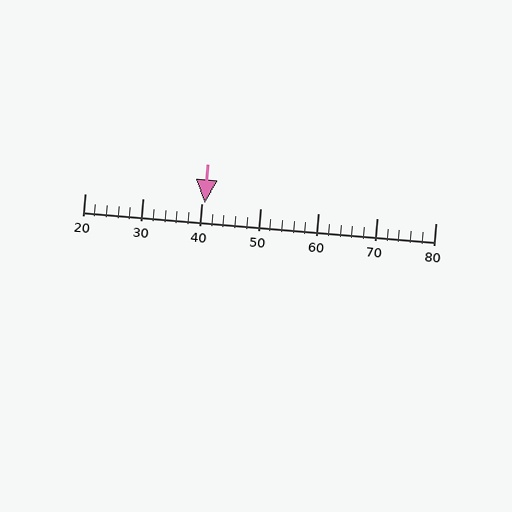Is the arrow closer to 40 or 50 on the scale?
The arrow is closer to 40.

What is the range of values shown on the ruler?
The ruler shows values from 20 to 80.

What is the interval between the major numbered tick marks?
The major tick marks are spaced 10 units apart.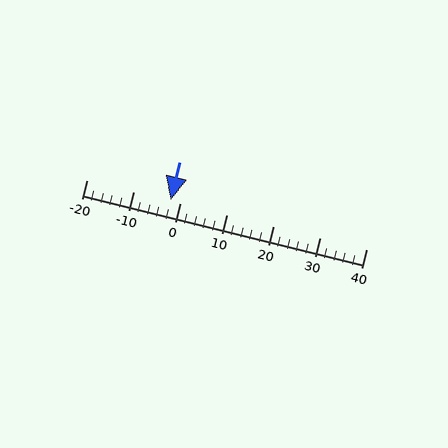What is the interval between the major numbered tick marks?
The major tick marks are spaced 10 units apart.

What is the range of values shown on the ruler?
The ruler shows values from -20 to 40.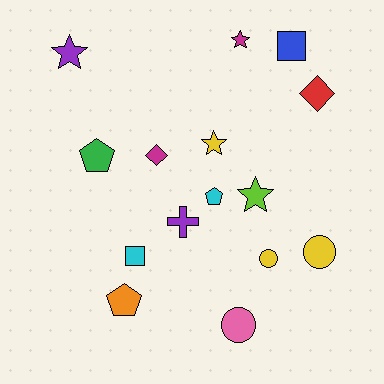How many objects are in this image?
There are 15 objects.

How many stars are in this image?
There are 4 stars.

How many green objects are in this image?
There is 1 green object.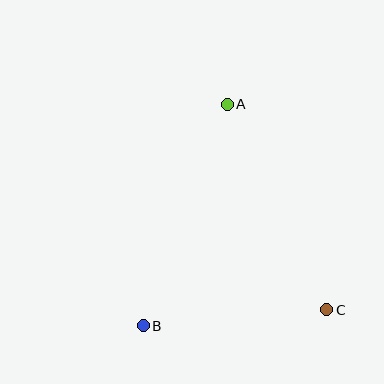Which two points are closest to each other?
Points B and C are closest to each other.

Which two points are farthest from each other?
Points A and B are farthest from each other.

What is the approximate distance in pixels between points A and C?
The distance between A and C is approximately 228 pixels.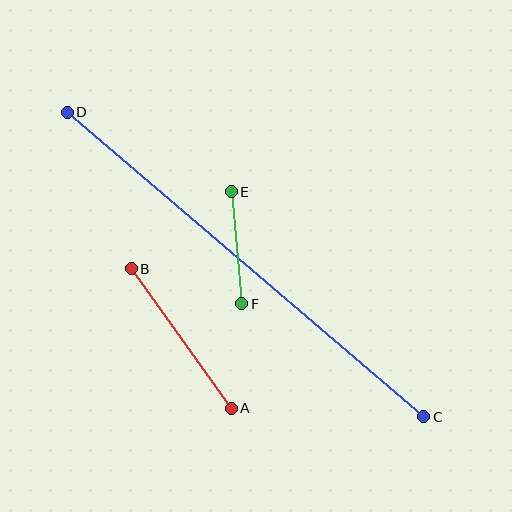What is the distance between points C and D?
The distance is approximately 469 pixels.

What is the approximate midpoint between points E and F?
The midpoint is at approximately (236, 248) pixels.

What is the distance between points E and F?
The distance is approximately 112 pixels.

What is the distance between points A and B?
The distance is approximately 171 pixels.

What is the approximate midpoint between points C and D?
The midpoint is at approximately (246, 264) pixels.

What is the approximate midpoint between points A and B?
The midpoint is at approximately (181, 338) pixels.